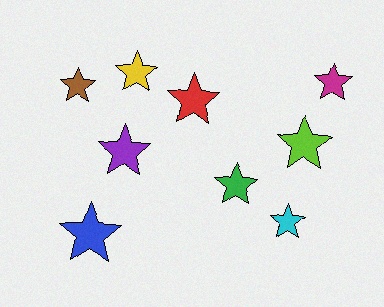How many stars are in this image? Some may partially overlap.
There are 9 stars.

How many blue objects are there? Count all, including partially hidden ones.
There is 1 blue object.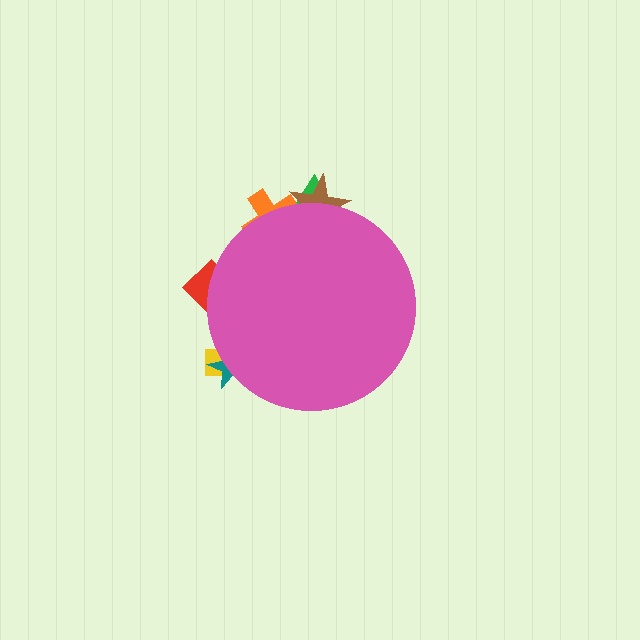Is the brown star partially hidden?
Yes, the brown star is partially hidden behind the pink circle.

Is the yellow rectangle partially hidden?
Yes, the yellow rectangle is partially hidden behind the pink circle.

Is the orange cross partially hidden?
Yes, the orange cross is partially hidden behind the pink circle.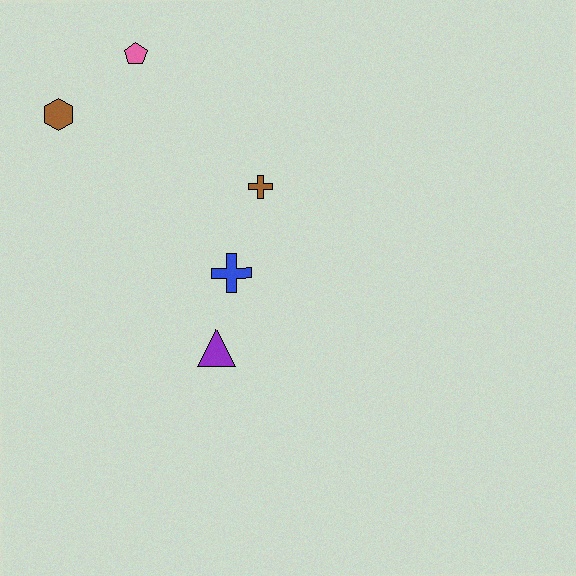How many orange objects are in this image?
There are no orange objects.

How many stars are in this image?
There are no stars.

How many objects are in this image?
There are 5 objects.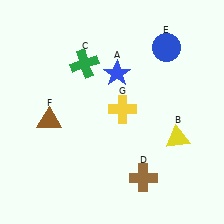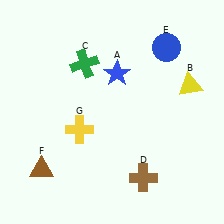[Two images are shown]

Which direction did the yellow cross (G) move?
The yellow cross (G) moved left.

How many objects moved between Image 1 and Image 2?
3 objects moved between the two images.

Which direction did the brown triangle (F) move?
The brown triangle (F) moved down.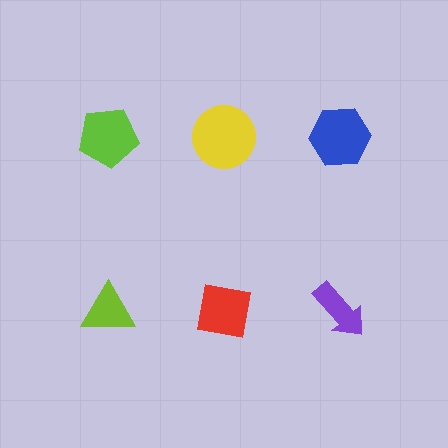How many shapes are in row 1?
3 shapes.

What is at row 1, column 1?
A lime pentagon.